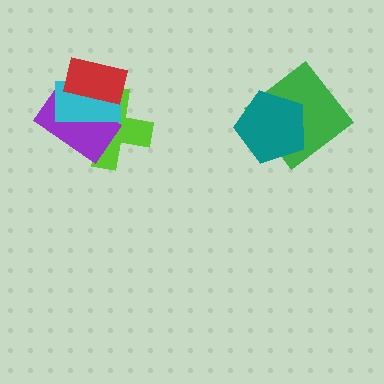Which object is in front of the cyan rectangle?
The red rectangle is in front of the cyan rectangle.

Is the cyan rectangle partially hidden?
Yes, it is partially covered by another shape.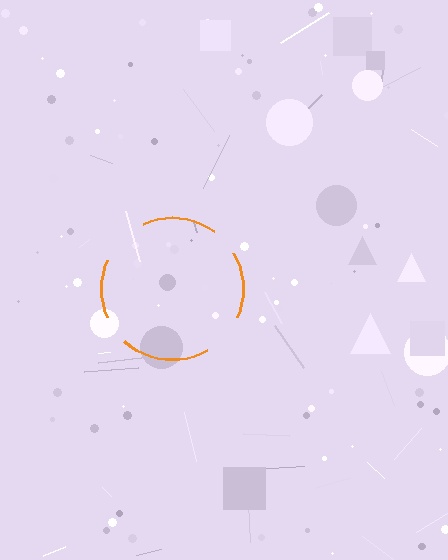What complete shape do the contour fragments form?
The contour fragments form a circle.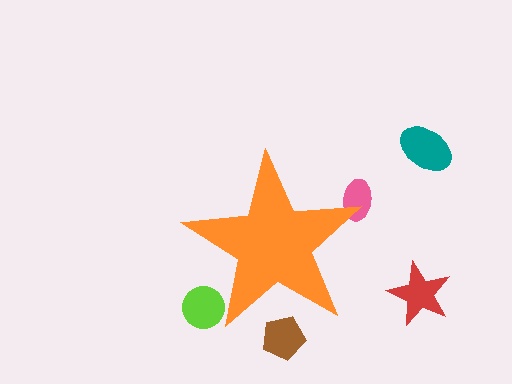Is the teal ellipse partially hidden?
No, the teal ellipse is fully visible.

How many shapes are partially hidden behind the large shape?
3 shapes are partially hidden.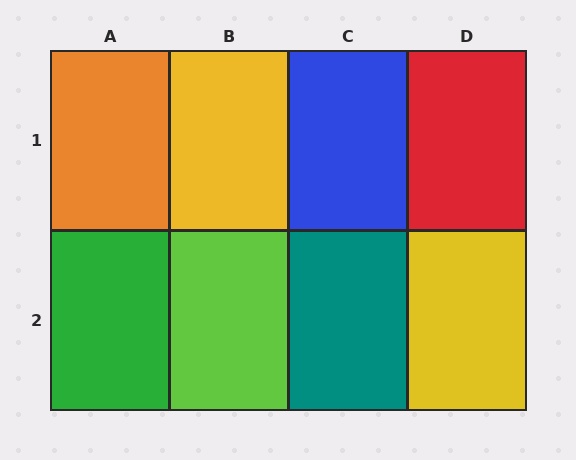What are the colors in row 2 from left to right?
Green, lime, teal, yellow.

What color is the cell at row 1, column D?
Red.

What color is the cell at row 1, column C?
Blue.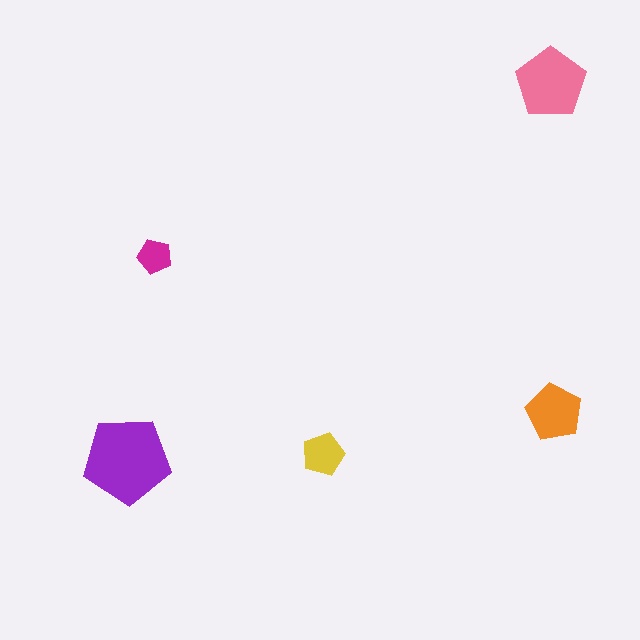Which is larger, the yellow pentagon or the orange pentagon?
The orange one.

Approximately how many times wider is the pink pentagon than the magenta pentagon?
About 2 times wider.